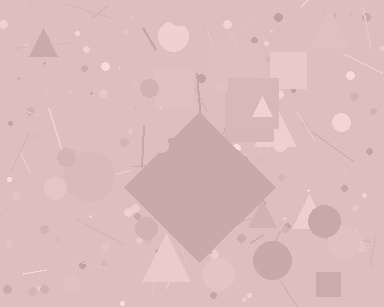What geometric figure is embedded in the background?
A diamond is embedded in the background.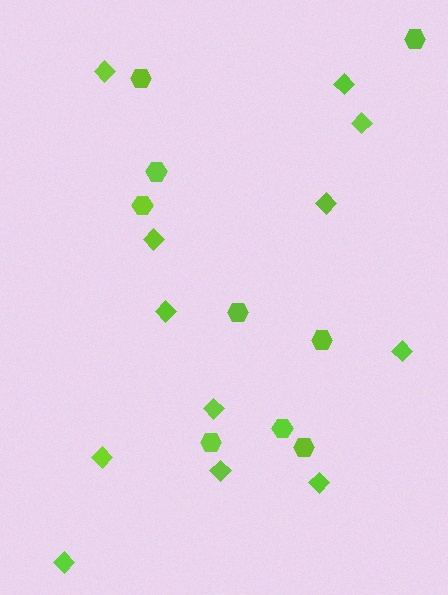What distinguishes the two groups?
There are 2 groups: one group of diamonds (12) and one group of hexagons (9).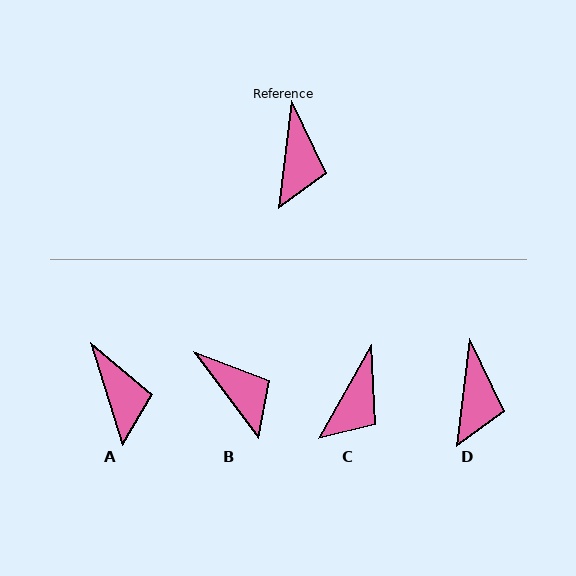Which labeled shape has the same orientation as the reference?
D.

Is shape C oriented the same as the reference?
No, it is off by about 22 degrees.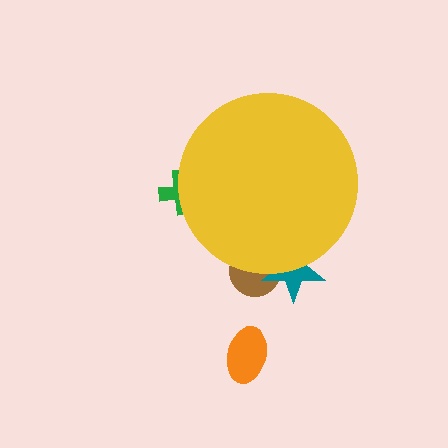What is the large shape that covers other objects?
A yellow circle.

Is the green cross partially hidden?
Yes, the green cross is partially hidden behind the yellow circle.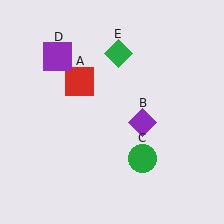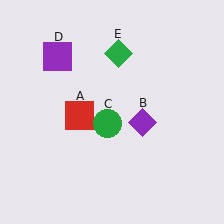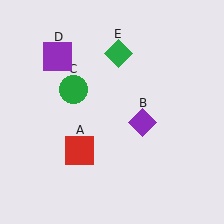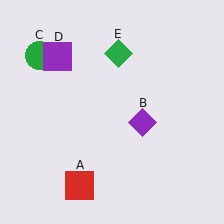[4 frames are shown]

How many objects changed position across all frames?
2 objects changed position: red square (object A), green circle (object C).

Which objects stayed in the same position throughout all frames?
Purple diamond (object B) and purple square (object D) and green diamond (object E) remained stationary.